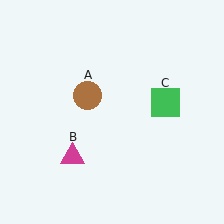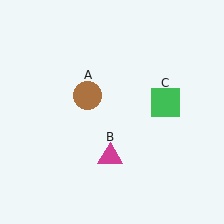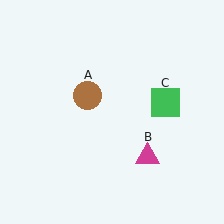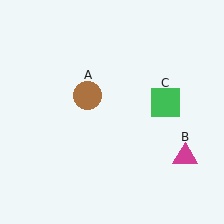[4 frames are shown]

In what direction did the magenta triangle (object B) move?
The magenta triangle (object B) moved right.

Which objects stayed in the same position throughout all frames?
Brown circle (object A) and green square (object C) remained stationary.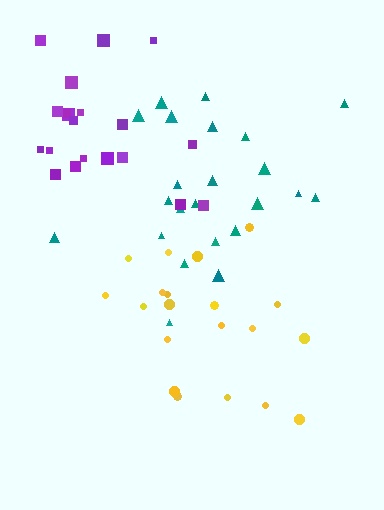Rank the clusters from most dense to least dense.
purple, teal, yellow.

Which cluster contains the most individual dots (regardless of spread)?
Teal (24).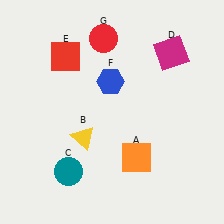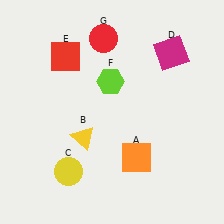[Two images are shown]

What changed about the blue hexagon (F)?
In Image 1, F is blue. In Image 2, it changed to lime.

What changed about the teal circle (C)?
In Image 1, C is teal. In Image 2, it changed to yellow.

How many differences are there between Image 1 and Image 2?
There are 2 differences between the two images.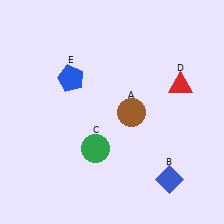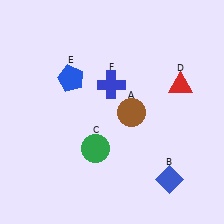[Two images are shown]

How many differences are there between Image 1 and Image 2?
There is 1 difference between the two images.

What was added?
A blue cross (F) was added in Image 2.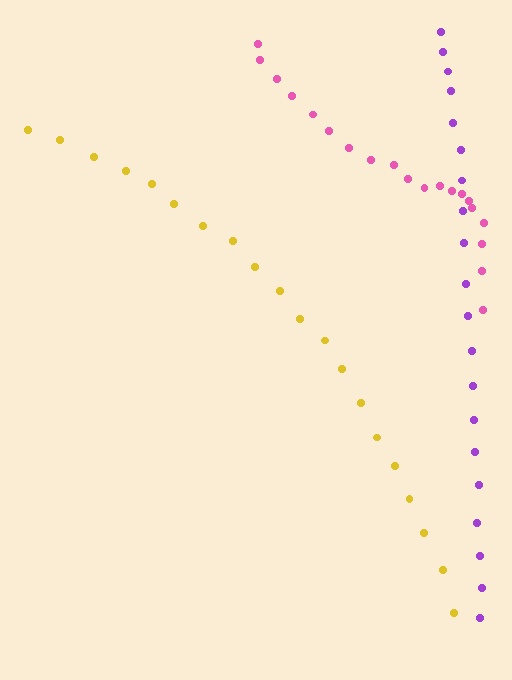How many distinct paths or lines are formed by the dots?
There are 3 distinct paths.